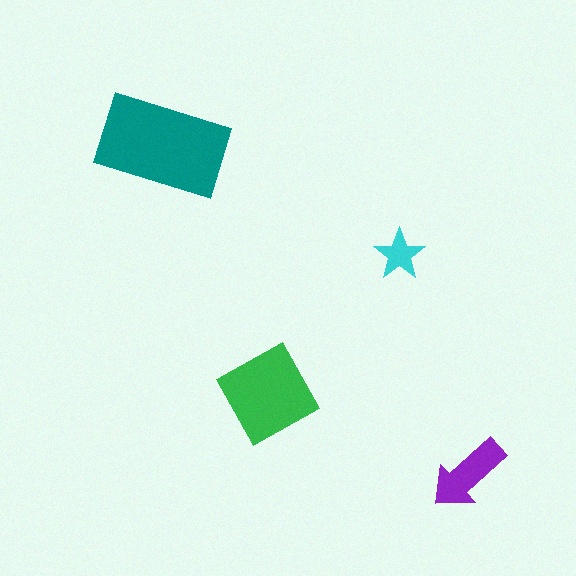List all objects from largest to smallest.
The teal rectangle, the green diamond, the purple arrow, the cyan star.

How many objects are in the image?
There are 4 objects in the image.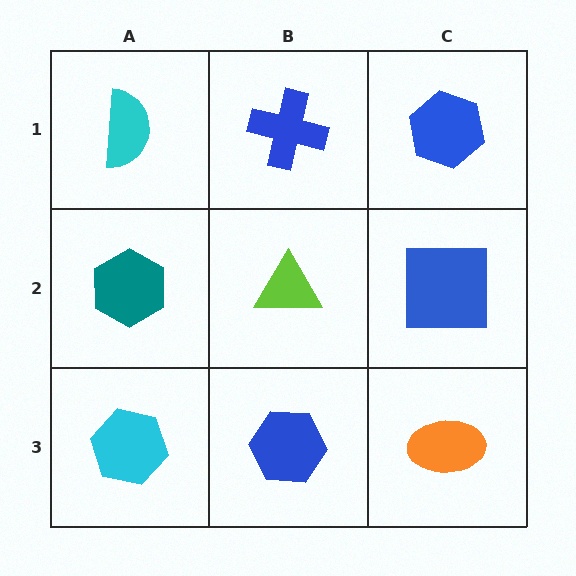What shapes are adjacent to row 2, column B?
A blue cross (row 1, column B), a blue hexagon (row 3, column B), a teal hexagon (row 2, column A), a blue square (row 2, column C).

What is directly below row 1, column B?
A lime triangle.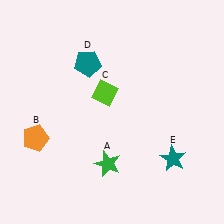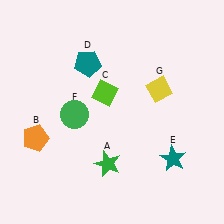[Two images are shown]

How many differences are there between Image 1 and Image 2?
There are 2 differences between the two images.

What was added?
A green circle (F), a yellow diamond (G) were added in Image 2.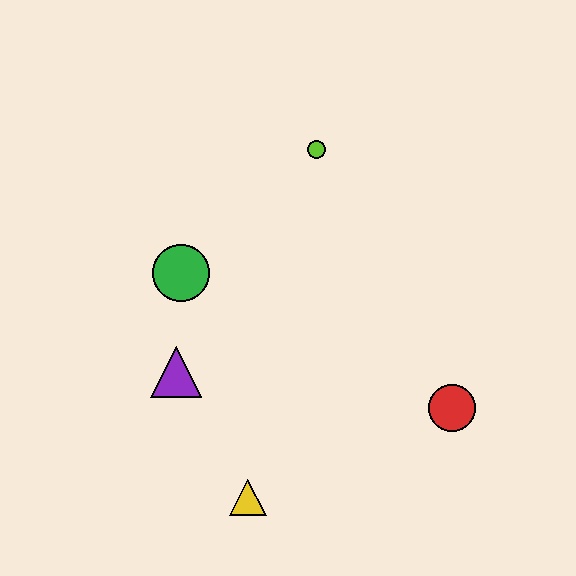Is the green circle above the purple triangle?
Yes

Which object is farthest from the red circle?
The green circle is farthest from the red circle.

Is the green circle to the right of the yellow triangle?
No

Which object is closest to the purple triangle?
The green circle is closest to the purple triangle.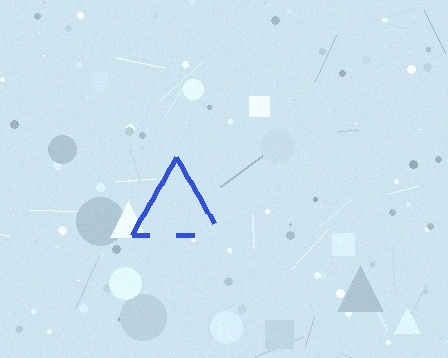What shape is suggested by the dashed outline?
The dashed outline suggests a triangle.